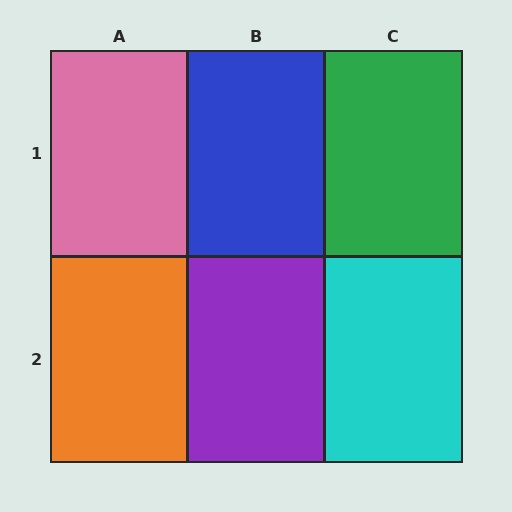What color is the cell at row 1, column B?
Blue.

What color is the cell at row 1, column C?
Green.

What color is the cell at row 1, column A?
Pink.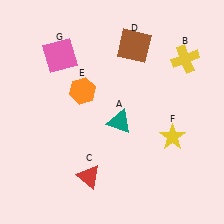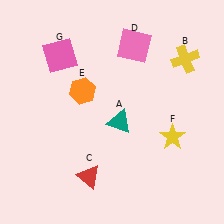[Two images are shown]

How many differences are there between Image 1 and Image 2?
There is 1 difference between the two images.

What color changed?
The square (D) changed from brown in Image 1 to pink in Image 2.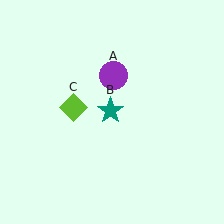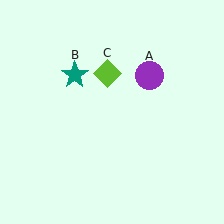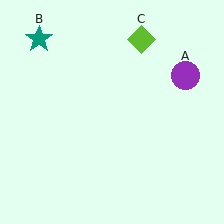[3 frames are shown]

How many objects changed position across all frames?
3 objects changed position: purple circle (object A), teal star (object B), lime diamond (object C).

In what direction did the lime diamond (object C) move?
The lime diamond (object C) moved up and to the right.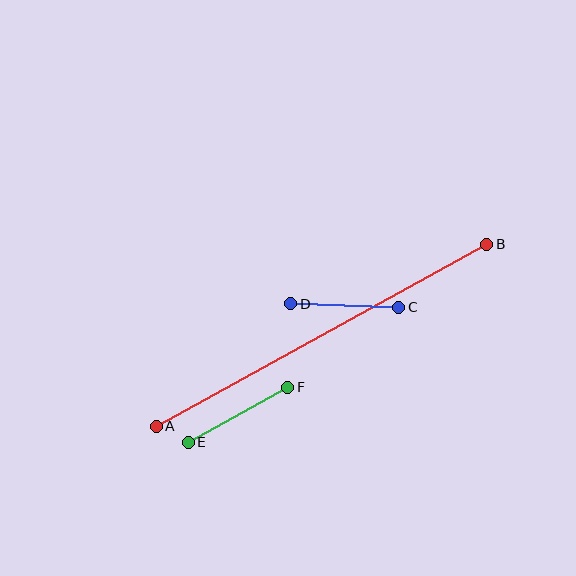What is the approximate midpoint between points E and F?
The midpoint is at approximately (238, 415) pixels.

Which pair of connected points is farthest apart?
Points A and B are farthest apart.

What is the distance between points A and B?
The distance is approximately 378 pixels.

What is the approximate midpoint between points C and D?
The midpoint is at approximately (345, 305) pixels.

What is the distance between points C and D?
The distance is approximately 108 pixels.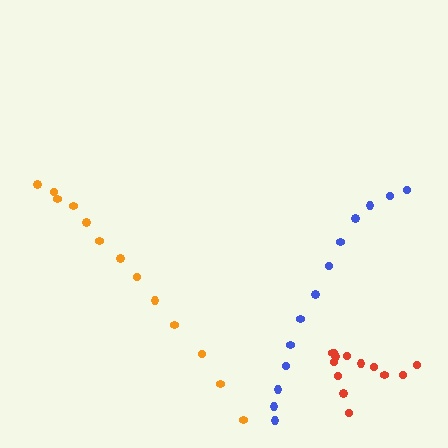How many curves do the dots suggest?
There are 3 distinct paths.